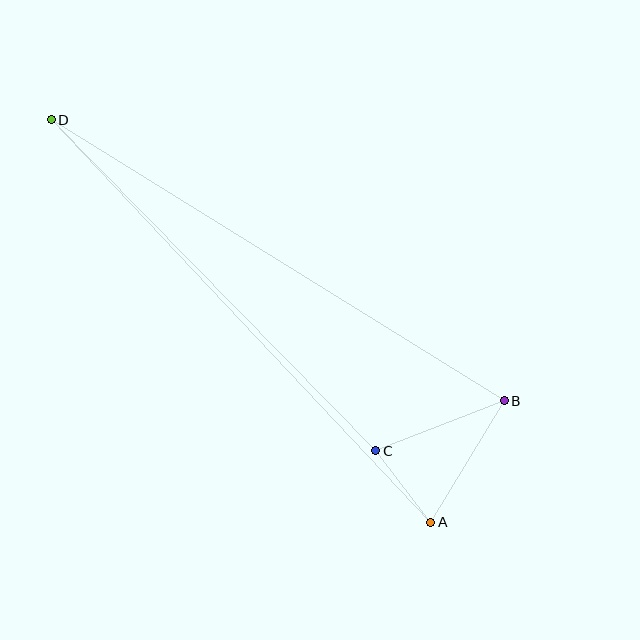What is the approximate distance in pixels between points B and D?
The distance between B and D is approximately 533 pixels.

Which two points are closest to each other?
Points A and C are closest to each other.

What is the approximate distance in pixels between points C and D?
The distance between C and D is approximately 464 pixels.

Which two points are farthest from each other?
Points A and D are farthest from each other.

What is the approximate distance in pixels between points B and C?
The distance between B and C is approximately 138 pixels.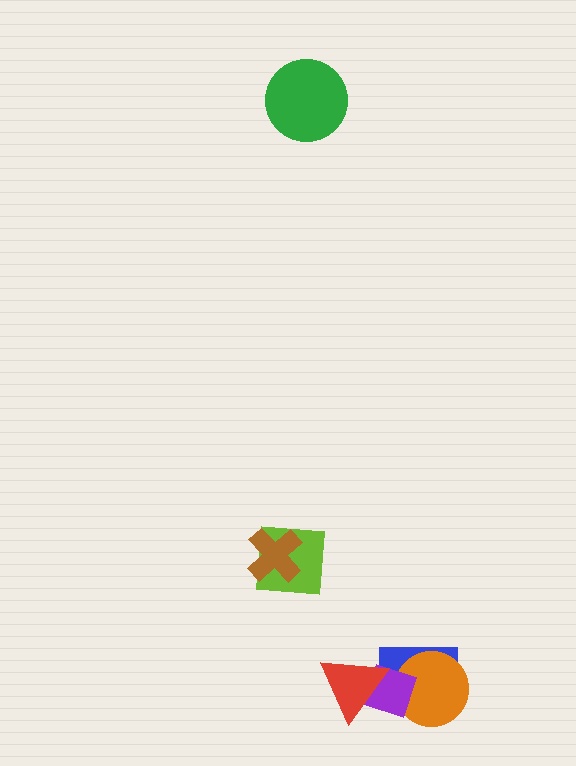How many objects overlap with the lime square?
1 object overlaps with the lime square.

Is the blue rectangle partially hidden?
Yes, it is partially covered by another shape.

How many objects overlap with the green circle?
0 objects overlap with the green circle.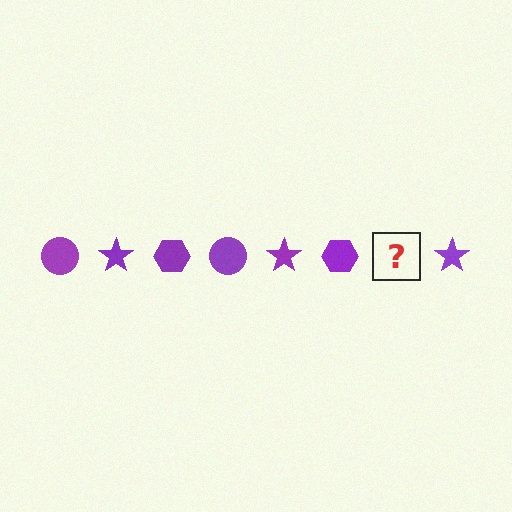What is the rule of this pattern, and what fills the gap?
The rule is that the pattern cycles through circle, star, hexagon shapes in purple. The gap should be filled with a purple circle.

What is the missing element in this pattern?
The missing element is a purple circle.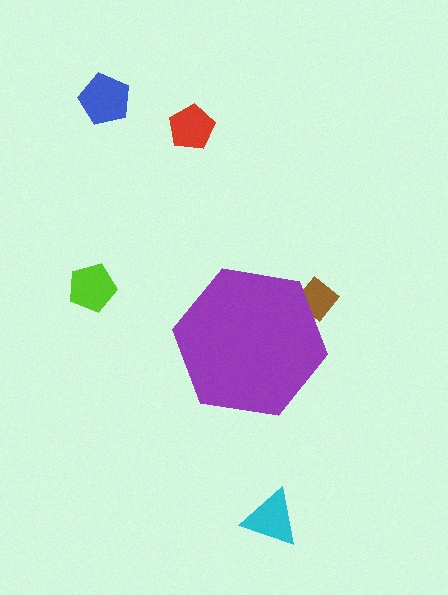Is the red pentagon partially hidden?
No, the red pentagon is fully visible.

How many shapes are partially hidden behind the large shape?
1 shape is partially hidden.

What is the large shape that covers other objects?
A purple hexagon.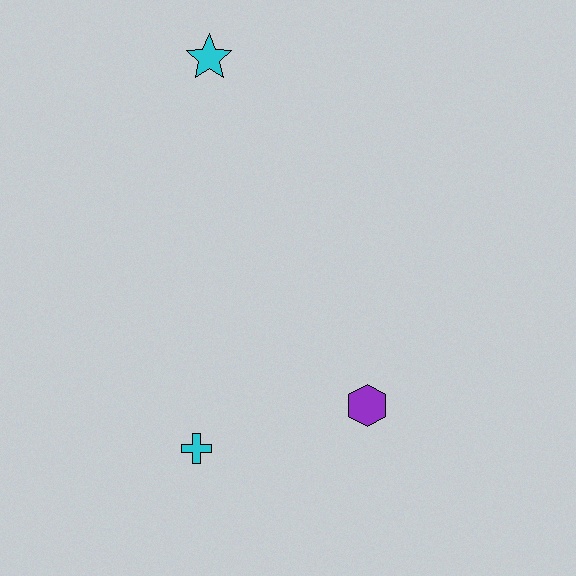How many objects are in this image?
There are 3 objects.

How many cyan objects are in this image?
There are 2 cyan objects.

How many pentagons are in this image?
There are no pentagons.